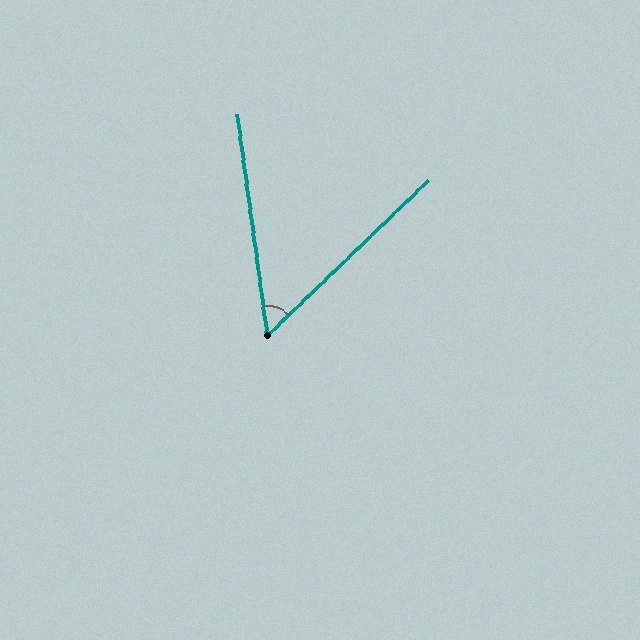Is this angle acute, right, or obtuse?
It is acute.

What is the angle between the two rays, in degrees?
Approximately 54 degrees.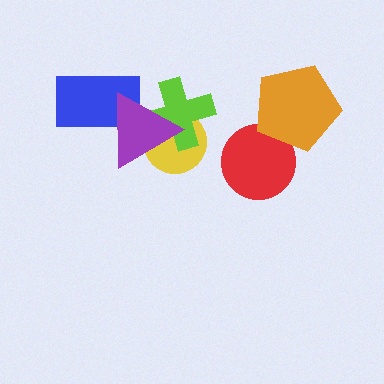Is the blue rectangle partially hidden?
Yes, it is partially covered by another shape.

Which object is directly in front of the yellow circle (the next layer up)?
The lime cross is directly in front of the yellow circle.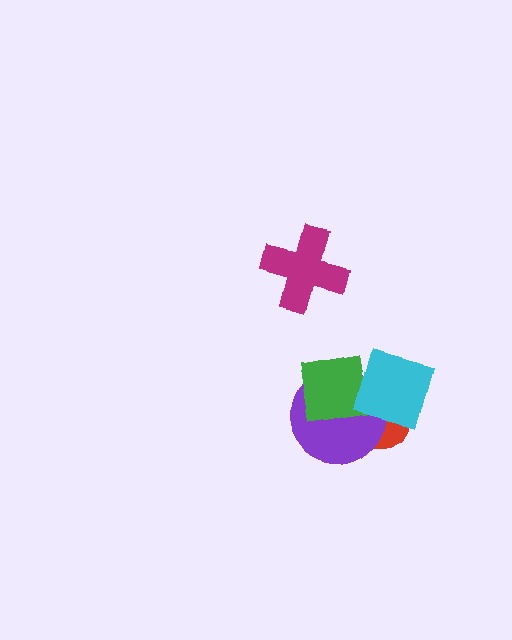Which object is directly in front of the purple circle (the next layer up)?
The green square is directly in front of the purple circle.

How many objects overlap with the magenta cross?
0 objects overlap with the magenta cross.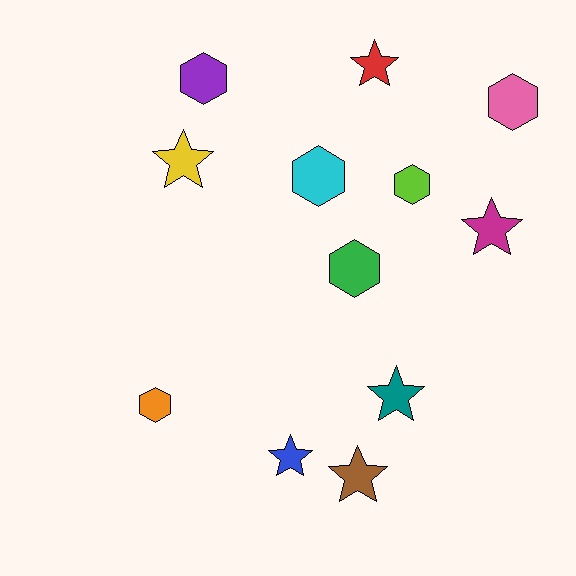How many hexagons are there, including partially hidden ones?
There are 6 hexagons.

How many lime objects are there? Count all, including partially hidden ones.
There is 1 lime object.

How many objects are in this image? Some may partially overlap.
There are 12 objects.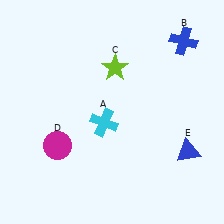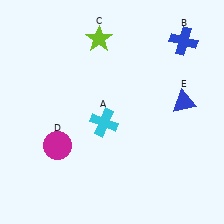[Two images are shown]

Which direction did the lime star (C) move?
The lime star (C) moved up.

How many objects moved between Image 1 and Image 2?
2 objects moved between the two images.